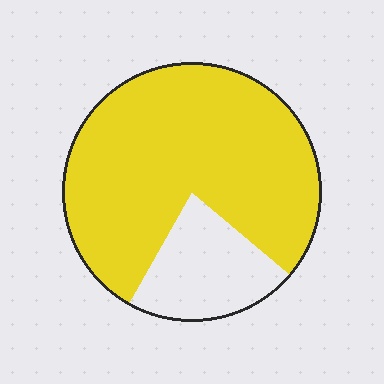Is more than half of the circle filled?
Yes.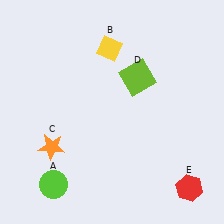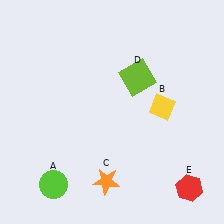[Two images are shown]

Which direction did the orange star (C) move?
The orange star (C) moved right.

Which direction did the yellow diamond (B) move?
The yellow diamond (B) moved down.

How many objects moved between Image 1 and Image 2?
2 objects moved between the two images.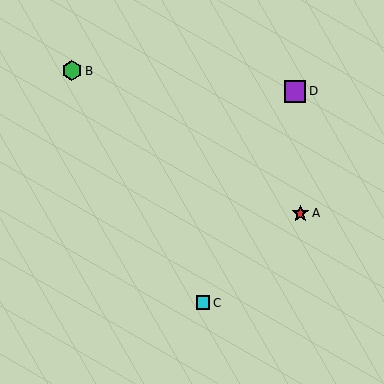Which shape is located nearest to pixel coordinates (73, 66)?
The green hexagon (labeled B) at (72, 71) is nearest to that location.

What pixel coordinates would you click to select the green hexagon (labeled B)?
Click at (72, 71) to select the green hexagon B.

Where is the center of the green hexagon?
The center of the green hexagon is at (72, 71).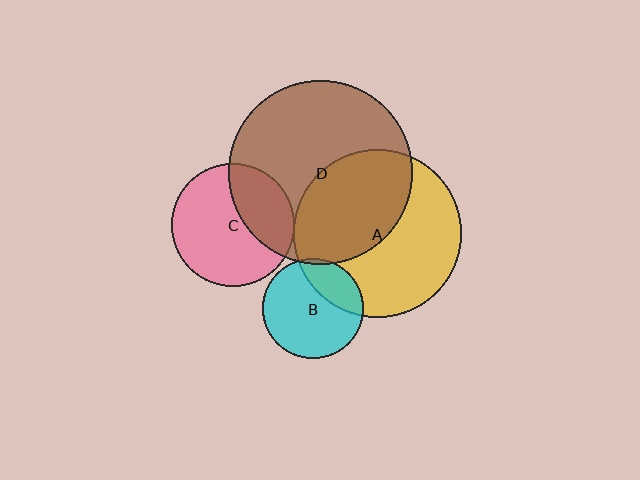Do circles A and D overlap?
Yes.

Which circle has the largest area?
Circle D (brown).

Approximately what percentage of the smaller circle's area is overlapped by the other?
Approximately 45%.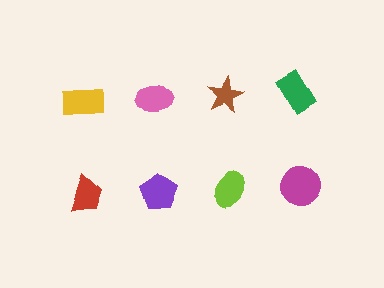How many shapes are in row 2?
4 shapes.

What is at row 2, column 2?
A purple pentagon.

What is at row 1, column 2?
A pink ellipse.